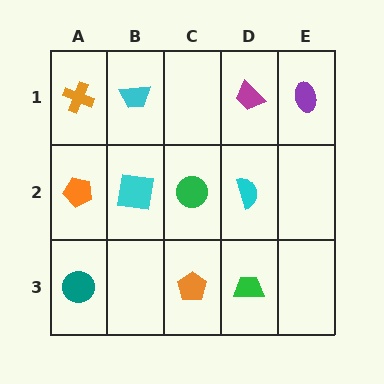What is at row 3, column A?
A teal circle.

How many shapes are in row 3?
3 shapes.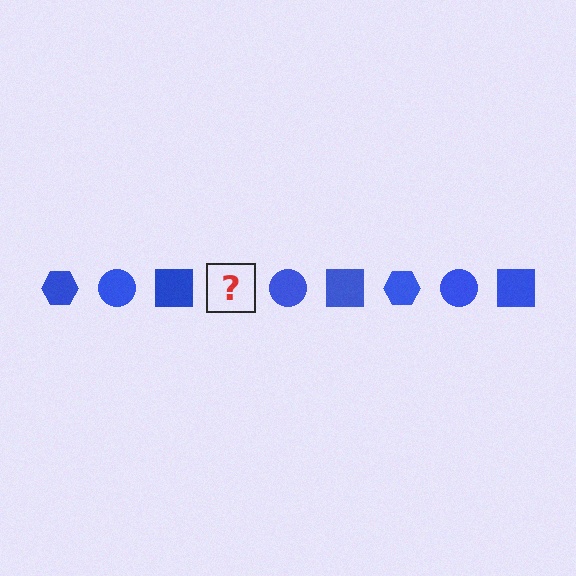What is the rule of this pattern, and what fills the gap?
The rule is that the pattern cycles through hexagon, circle, square shapes in blue. The gap should be filled with a blue hexagon.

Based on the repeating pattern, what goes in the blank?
The blank should be a blue hexagon.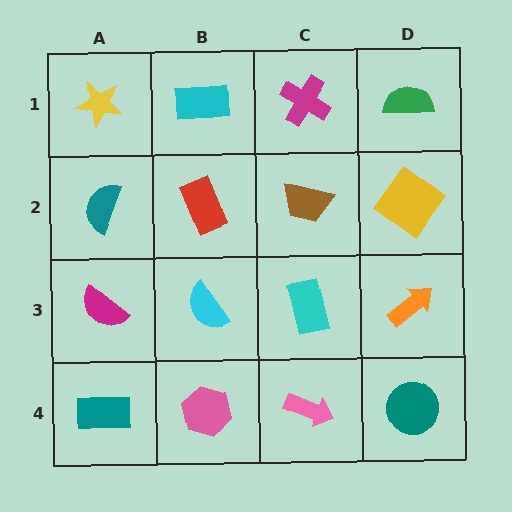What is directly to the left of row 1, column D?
A magenta cross.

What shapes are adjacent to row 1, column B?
A red rectangle (row 2, column B), a yellow star (row 1, column A), a magenta cross (row 1, column C).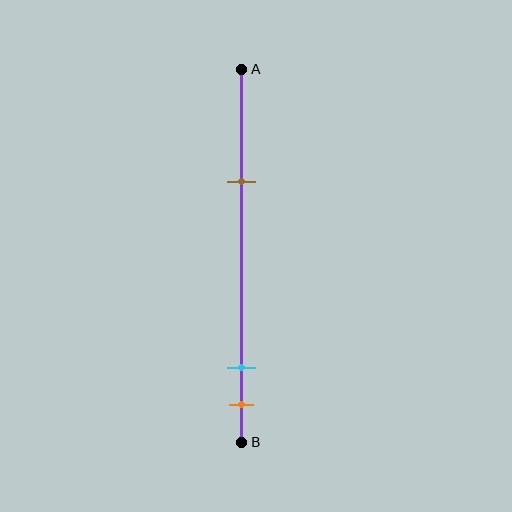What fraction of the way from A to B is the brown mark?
The brown mark is approximately 30% (0.3) of the way from A to B.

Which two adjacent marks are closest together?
The cyan and orange marks are the closest adjacent pair.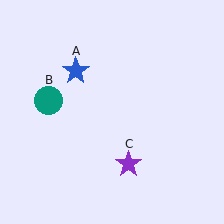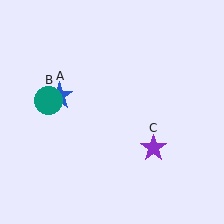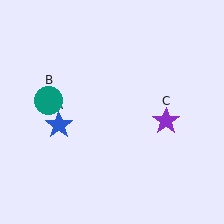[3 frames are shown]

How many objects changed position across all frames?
2 objects changed position: blue star (object A), purple star (object C).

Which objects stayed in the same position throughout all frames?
Teal circle (object B) remained stationary.